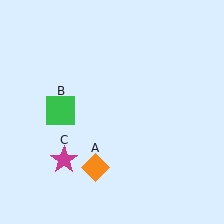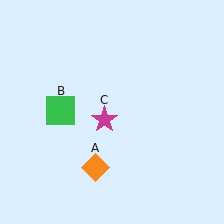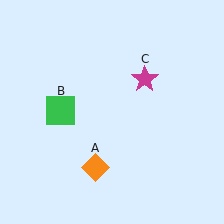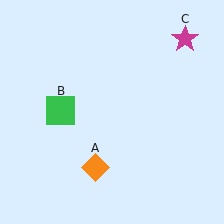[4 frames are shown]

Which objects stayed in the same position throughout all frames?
Orange diamond (object A) and green square (object B) remained stationary.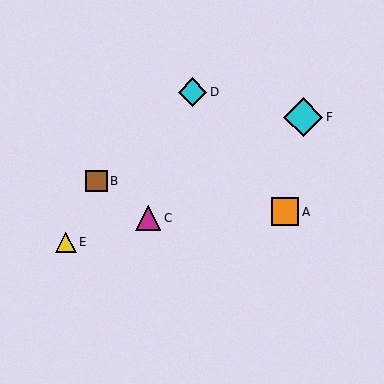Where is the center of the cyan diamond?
The center of the cyan diamond is at (192, 92).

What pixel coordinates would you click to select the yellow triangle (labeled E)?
Click at (66, 242) to select the yellow triangle E.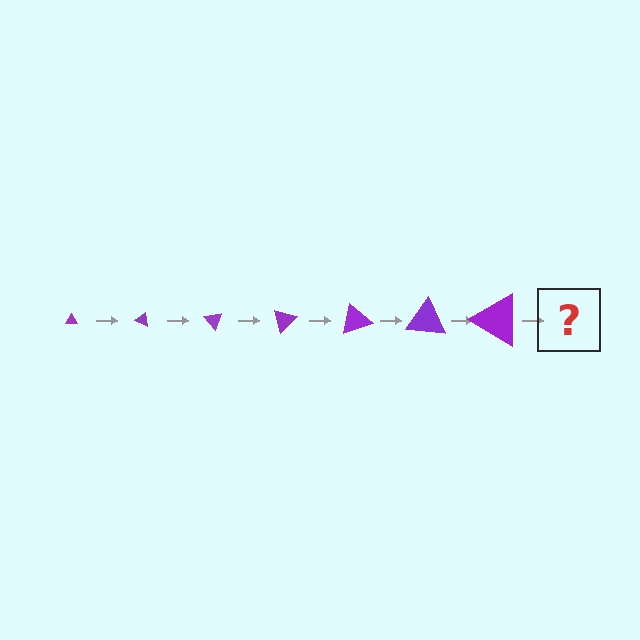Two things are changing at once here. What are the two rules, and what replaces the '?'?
The two rules are that the triangle grows larger each step and it rotates 25 degrees each step. The '?' should be a triangle, larger than the previous one and rotated 175 degrees from the start.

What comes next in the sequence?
The next element should be a triangle, larger than the previous one and rotated 175 degrees from the start.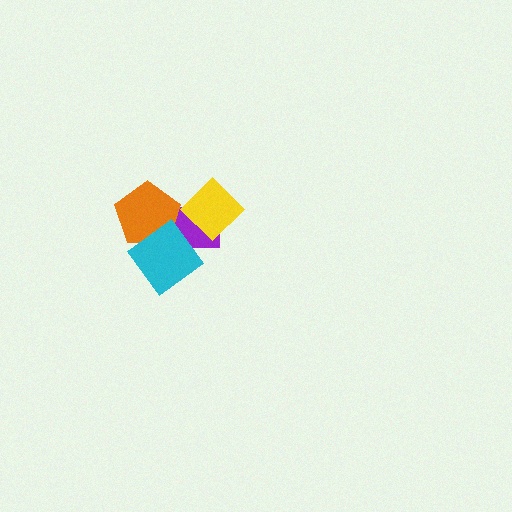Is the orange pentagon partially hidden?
Yes, it is partially covered by another shape.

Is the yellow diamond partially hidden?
No, no other shape covers it.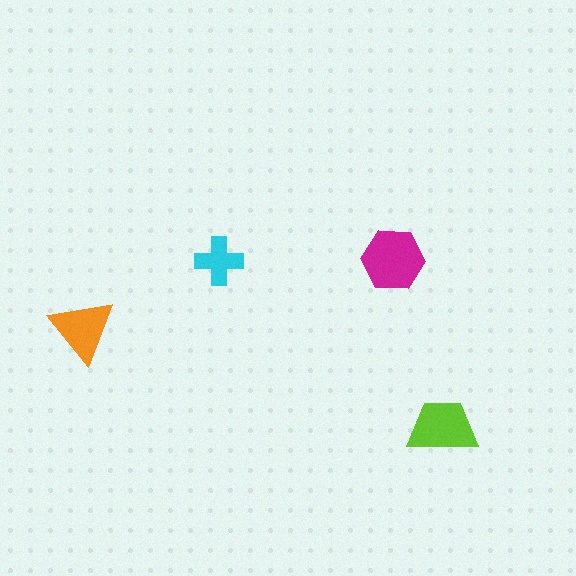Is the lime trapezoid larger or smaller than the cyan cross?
Larger.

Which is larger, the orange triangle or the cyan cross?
The orange triangle.